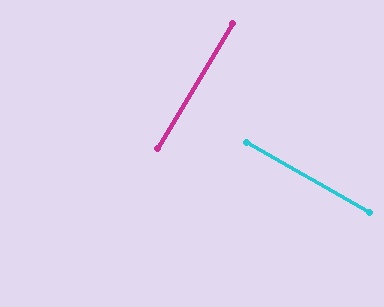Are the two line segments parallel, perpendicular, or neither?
Perpendicular — they meet at approximately 88°.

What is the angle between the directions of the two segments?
Approximately 88 degrees.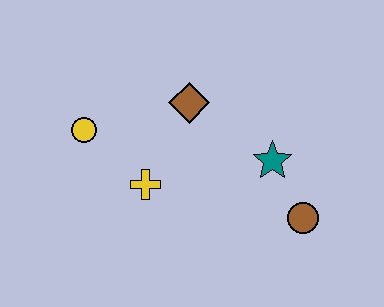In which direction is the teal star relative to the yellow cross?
The teal star is to the right of the yellow cross.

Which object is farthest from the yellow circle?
The brown circle is farthest from the yellow circle.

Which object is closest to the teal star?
The brown circle is closest to the teal star.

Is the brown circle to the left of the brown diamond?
No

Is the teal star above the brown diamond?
No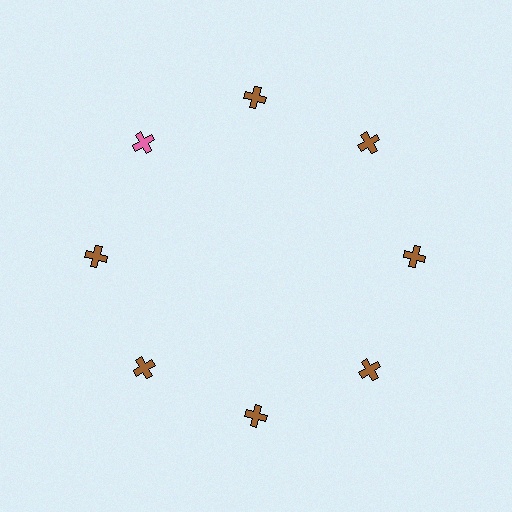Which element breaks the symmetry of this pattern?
The pink cross at roughly the 10 o'clock position breaks the symmetry. All other shapes are brown crosses.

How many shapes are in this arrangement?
There are 8 shapes arranged in a ring pattern.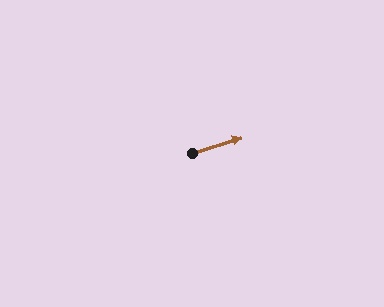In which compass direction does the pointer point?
East.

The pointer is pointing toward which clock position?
Roughly 2 o'clock.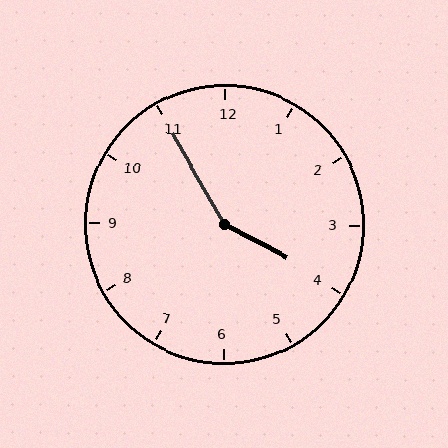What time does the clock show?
3:55.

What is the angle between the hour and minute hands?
Approximately 148 degrees.